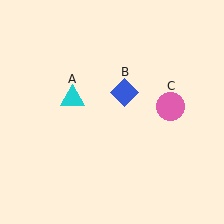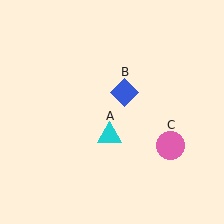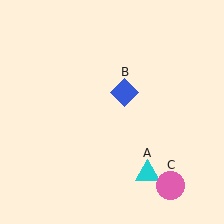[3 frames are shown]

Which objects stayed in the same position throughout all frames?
Blue diamond (object B) remained stationary.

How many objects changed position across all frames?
2 objects changed position: cyan triangle (object A), pink circle (object C).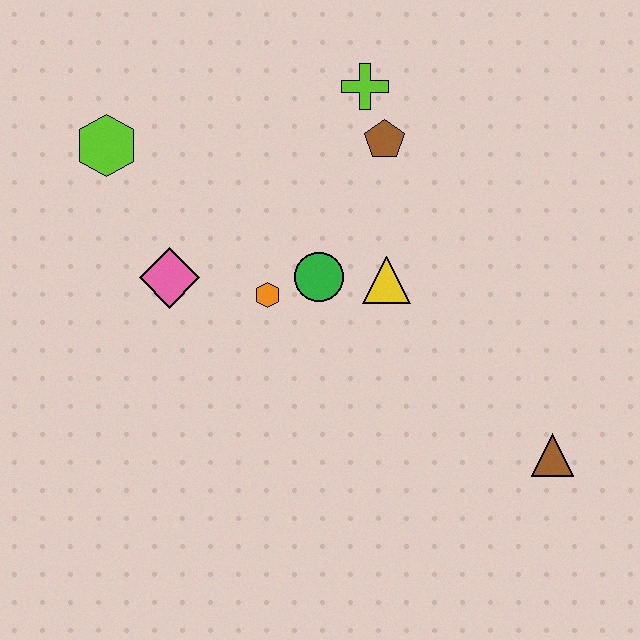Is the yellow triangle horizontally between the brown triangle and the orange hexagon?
Yes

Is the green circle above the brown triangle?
Yes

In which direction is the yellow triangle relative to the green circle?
The yellow triangle is to the right of the green circle.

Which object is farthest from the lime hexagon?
The brown triangle is farthest from the lime hexagon.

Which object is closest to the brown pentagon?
The lime cross is closest to the brown pentagon.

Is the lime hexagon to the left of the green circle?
Yes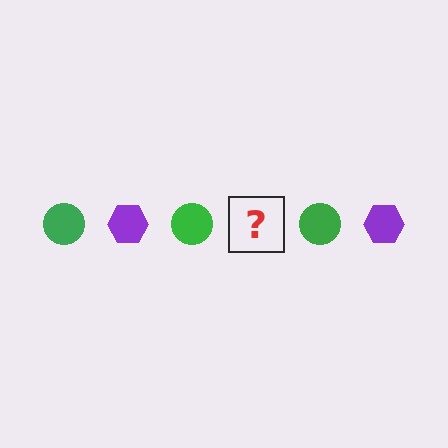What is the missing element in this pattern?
The missing element is a purple hexagon.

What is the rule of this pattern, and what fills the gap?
The rule is that the pattern alternates between green circle and purple hexagon. The gap should be filled with a purple hexagon.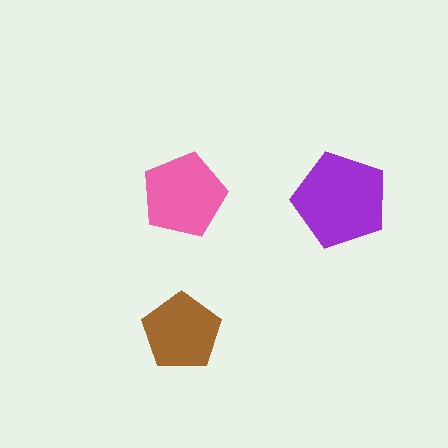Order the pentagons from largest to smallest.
the purple one, the pink one, the brown one.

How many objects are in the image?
There are 3 objects in the image.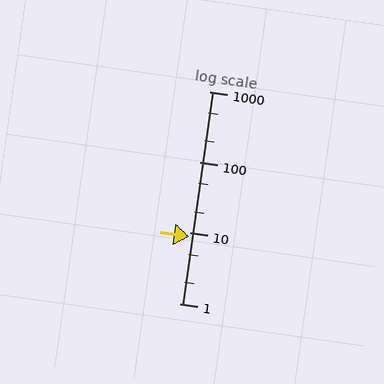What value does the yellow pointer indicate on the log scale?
The pointer indicates approximately 8.8.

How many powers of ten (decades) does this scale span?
The scale spans 3 decades, from 1 to 1000.